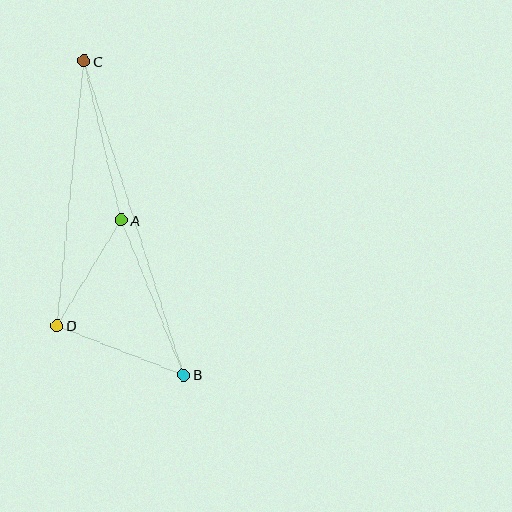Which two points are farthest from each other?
Points B and C are farthest from each other.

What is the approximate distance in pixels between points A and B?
The distance between A and B is approximately 167 pixels.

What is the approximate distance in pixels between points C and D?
The distance between C and D is approximately 266 pixels.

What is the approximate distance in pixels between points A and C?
The distance between A and C is approximately 164 pixels.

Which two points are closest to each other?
Points A and D are closest to each other.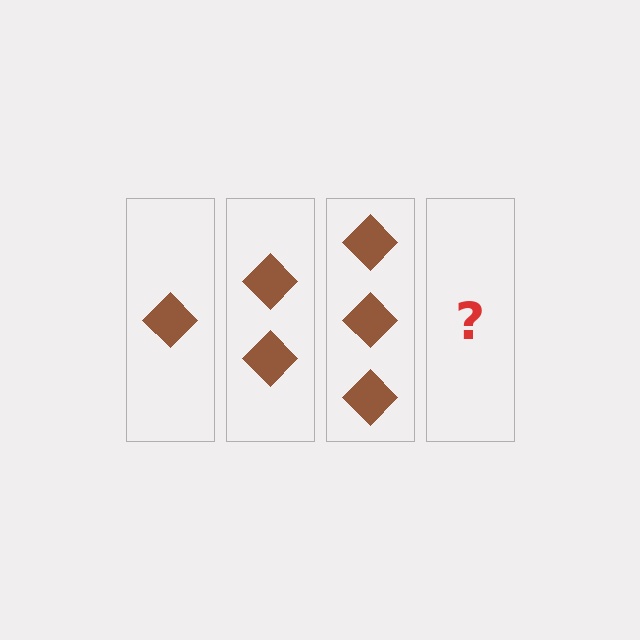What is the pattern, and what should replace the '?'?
The pattern is that each step adds one more diamond. The '?' should be 4 diamonds.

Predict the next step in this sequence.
The next step is 4 diamonds.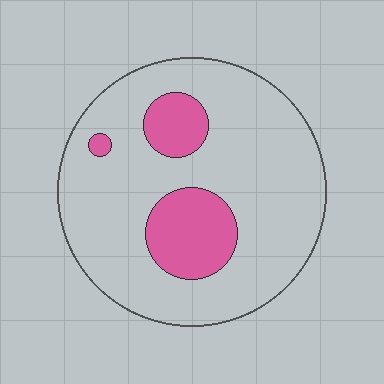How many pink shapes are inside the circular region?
3.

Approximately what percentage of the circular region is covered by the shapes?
Approximately 20%.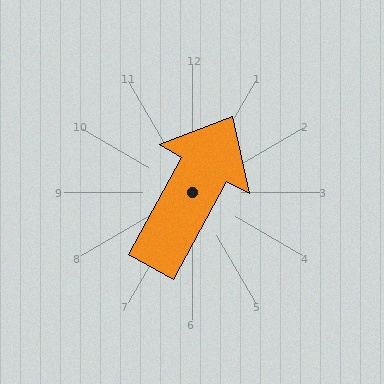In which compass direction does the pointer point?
Northeast.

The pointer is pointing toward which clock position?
Roughly 1 o'clock.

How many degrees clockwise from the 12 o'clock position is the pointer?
Approximately 29 degrees.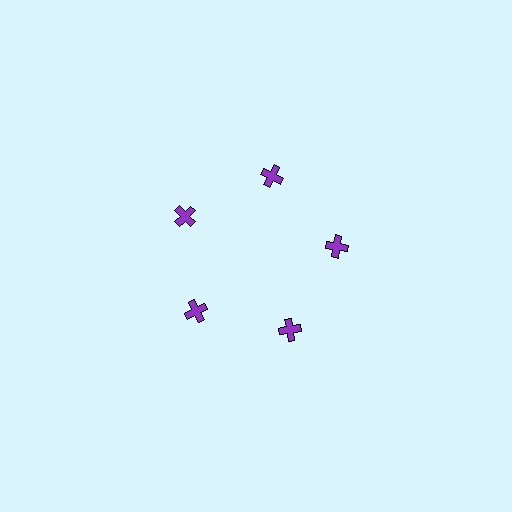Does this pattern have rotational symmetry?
Yes, this pattern has 5-fold rotational symmetry. It looks the same after rotating 72 degrees around the center.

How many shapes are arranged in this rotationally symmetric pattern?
There are 5 shapes, arranged in 5 groups of 1.